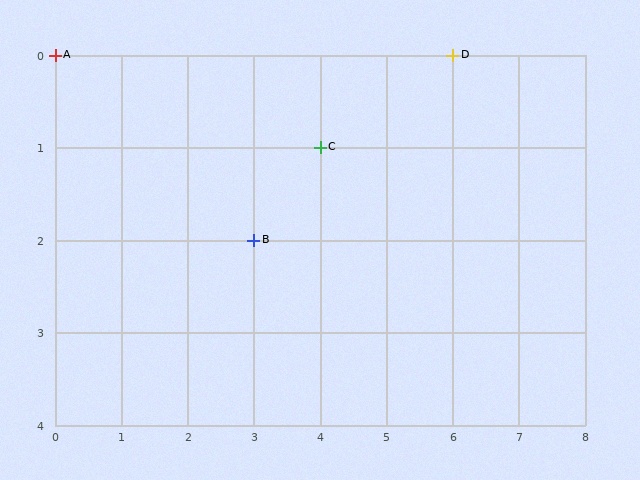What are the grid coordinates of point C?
Point C is at grid coordinates (4, 1).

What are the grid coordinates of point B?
Point B is at grid coordinates (3, 2).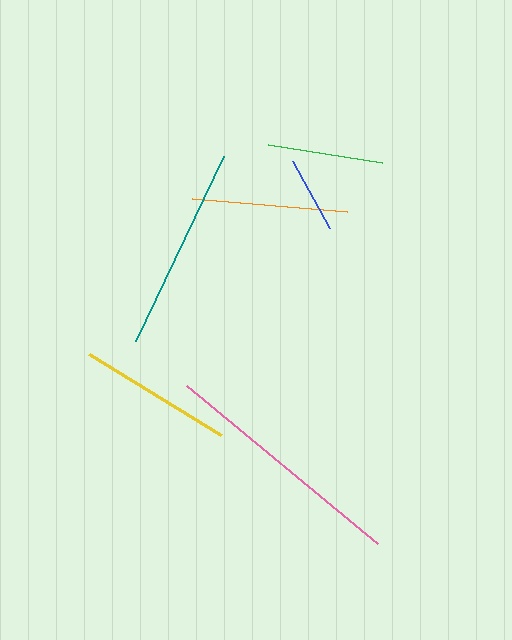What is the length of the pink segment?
The pink segment is approximately 248 pixels long.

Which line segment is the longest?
The pink line is the longest at approximately 248 pixels.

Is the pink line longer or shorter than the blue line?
The pink line is longer than the blue line.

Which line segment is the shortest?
The blue line is the shortest at approximately 77 pixels.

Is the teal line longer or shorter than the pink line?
The pink line is longer than the teal line.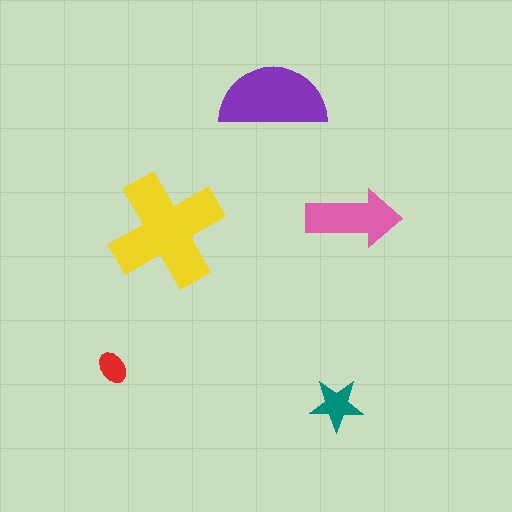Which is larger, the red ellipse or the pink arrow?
The pink arrow.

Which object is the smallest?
The red ellipse.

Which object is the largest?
The yellow cross.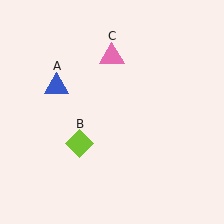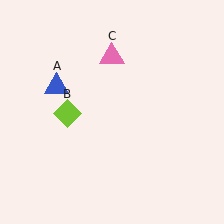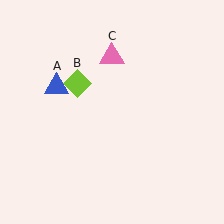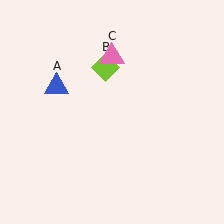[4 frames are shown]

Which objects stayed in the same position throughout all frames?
Blue triangle (object A) and pink triangle (object C) remained stationary.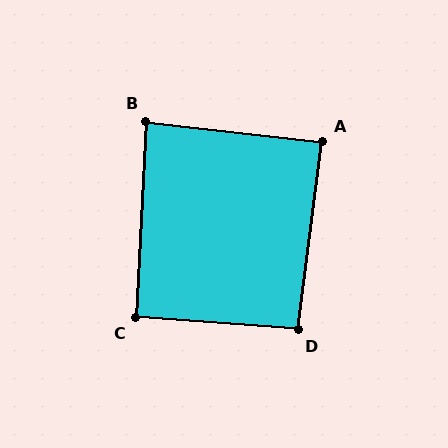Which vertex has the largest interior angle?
D, at approximately 93 degrees.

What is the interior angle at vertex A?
Approximately 89 degrees (approximately right).